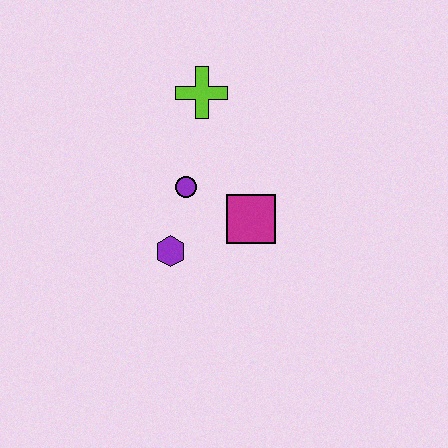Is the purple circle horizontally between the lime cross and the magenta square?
No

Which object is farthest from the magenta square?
The lime cross is farthest from the magenta square.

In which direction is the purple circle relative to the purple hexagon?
The purple circle is above the purple hexagon.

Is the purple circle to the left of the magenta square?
Yes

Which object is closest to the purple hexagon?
The purple circle is closest to the purple hexagon.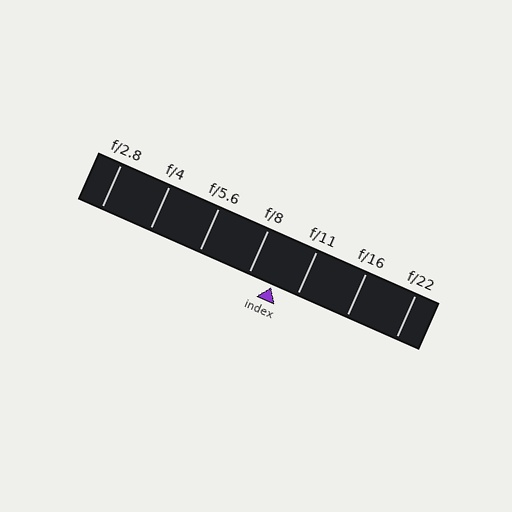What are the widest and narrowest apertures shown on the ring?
The widest aperture shown is f/2.8 and the narrowest is f/22.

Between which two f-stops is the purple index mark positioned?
The index mark is between f/8 and f/11.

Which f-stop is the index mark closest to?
The index mark is closest to f/11.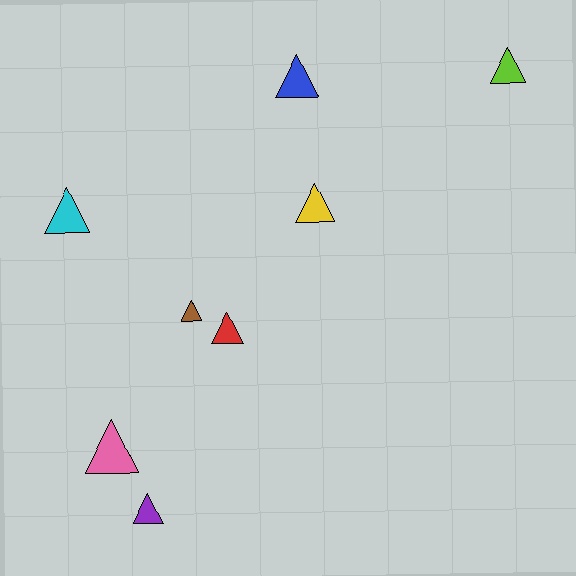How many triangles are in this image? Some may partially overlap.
There are 8 triangles.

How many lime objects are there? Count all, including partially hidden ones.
There is 1 lime object.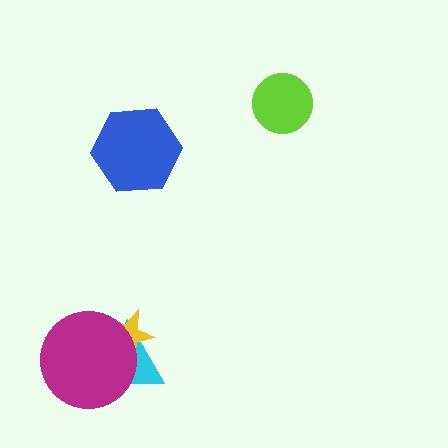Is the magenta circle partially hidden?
No, no other shape covers it.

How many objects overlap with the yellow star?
2 objects overlap with the yellow star.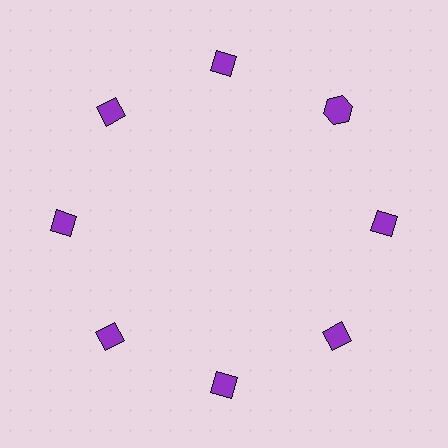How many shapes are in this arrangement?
There are 8 shapes arranged in a ring pattern.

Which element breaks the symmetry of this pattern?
The purple hexagon at roughly the 2 o'clock position breaks the symmetry. All other shapes are purple diamonds.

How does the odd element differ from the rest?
It has a different shape: hexagon instead of diamond.